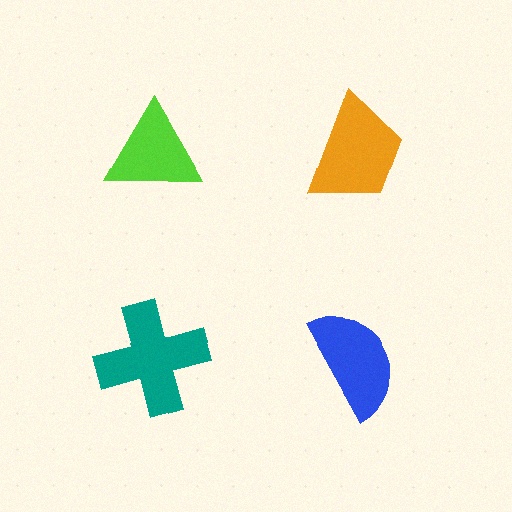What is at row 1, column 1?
A lime triangle.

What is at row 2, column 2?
A blue semicircle.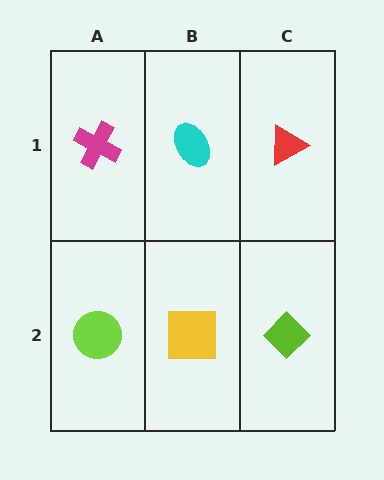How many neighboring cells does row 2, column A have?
2.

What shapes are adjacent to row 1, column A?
A lime circle (row 2, column A), a cyan ellipse (row 1, column B).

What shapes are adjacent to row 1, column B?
A yellow square (row 2, column B), a magenta cross (row 1, column A), a red triangle (row 1, column C).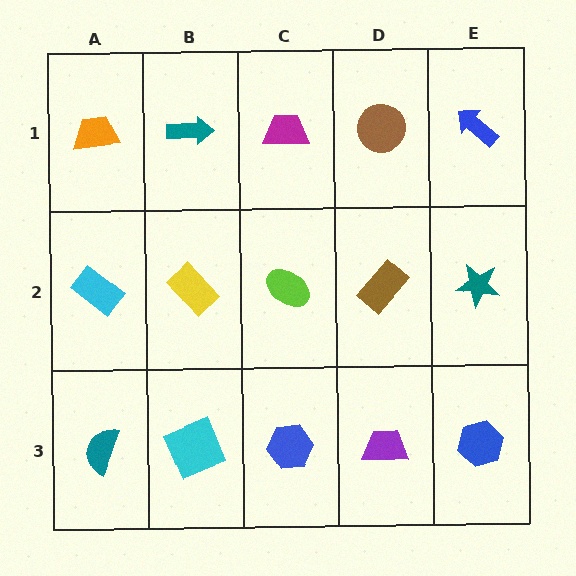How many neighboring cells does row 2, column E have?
3.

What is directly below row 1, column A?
A cyan rectangle.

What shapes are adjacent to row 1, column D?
A brown rectangle (row 2, column D), a magenta trapezoid (row 1, column C), a blue arrow (row 1, column E).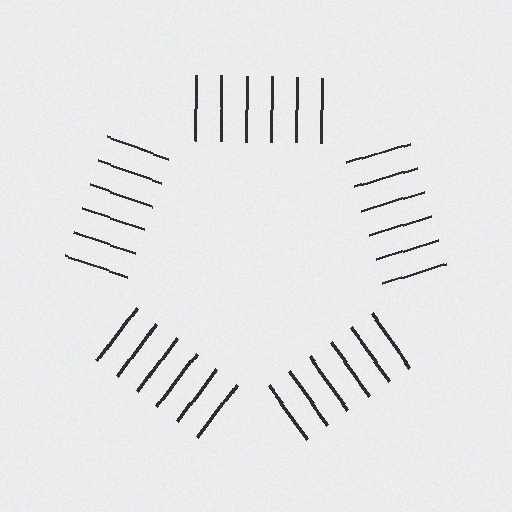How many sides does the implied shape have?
5 sides — the line-ends trace a pentagon.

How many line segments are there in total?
30 — 6 along each of the 5 edges.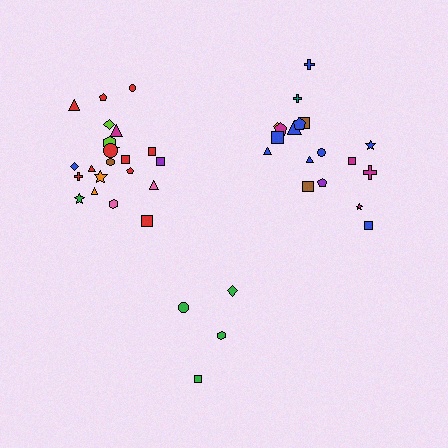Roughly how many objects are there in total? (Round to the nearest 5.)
Roughly 45 objects in total.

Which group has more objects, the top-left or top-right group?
The top-left group.